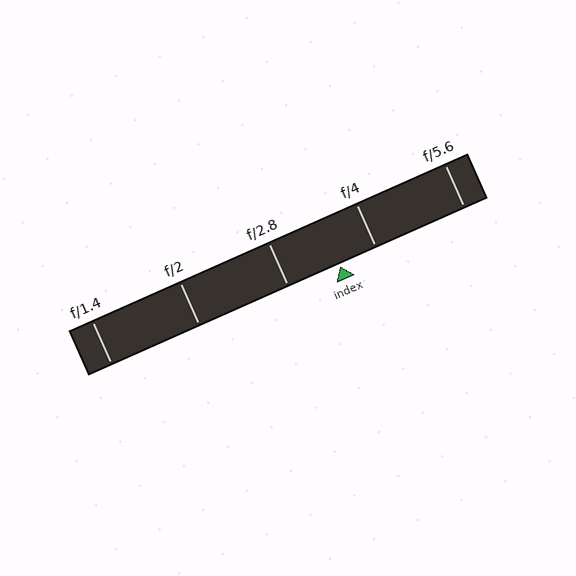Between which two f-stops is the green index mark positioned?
The index mark is between f/2.8 and f/4.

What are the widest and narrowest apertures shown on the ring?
The widest aperture shown is f/1.4 and the narrowest is f/5.6.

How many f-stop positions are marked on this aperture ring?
There are 5 f-stop positions marked.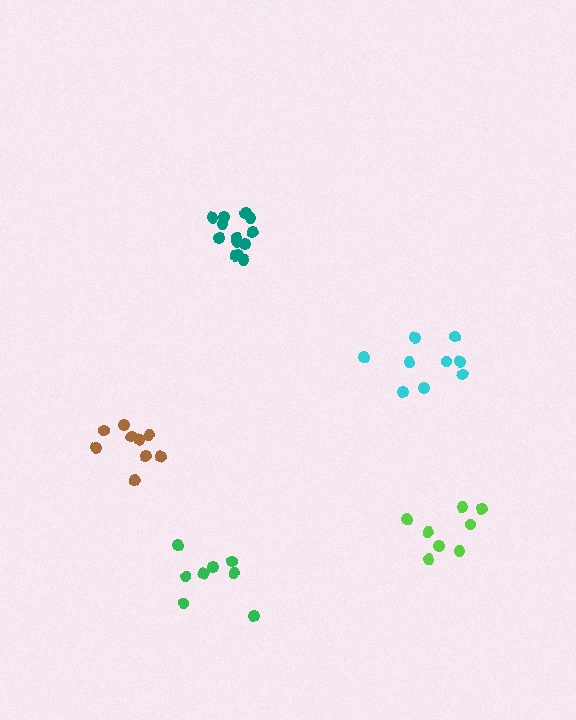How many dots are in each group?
Group 1: 8 dots, Group 2: 9 dots, Group 3: 13 dots, Group 4: 9 dots, Group 5: 8 dots (47 total).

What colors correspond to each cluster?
The clusters are colored: green, brown, teal, cyan, lime.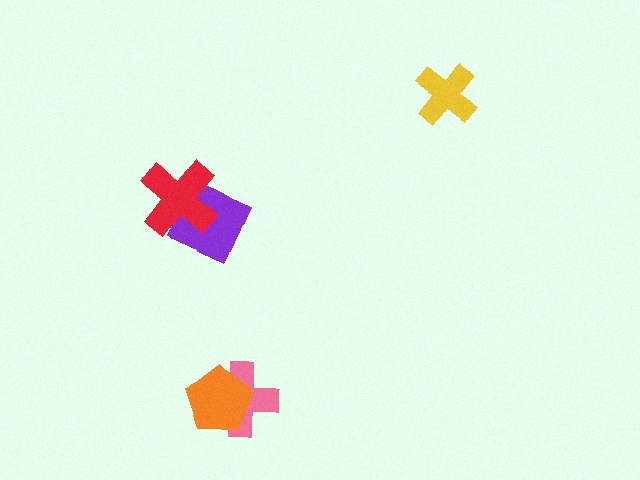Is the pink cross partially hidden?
Yes, it is partially covered by another shape.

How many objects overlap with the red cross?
1 object overlaps with the red cross.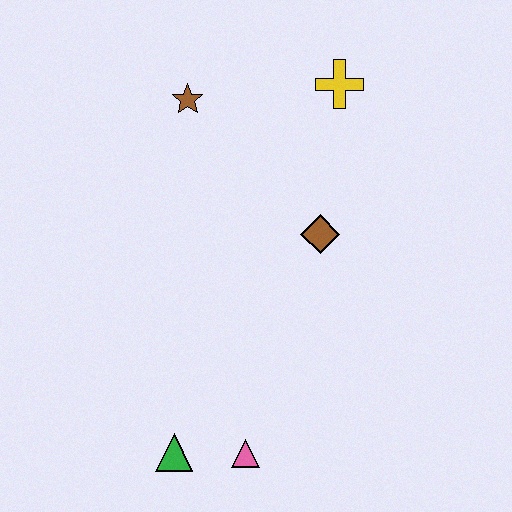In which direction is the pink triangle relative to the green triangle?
The pink triangle is to the right of the green triangle.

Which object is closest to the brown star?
The yellow cross is closest to the brown star.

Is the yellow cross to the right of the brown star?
Yes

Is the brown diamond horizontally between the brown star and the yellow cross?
Yes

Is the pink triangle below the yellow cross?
Yes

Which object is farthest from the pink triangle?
The yellow cross is farthest from the pink triangle.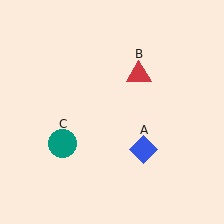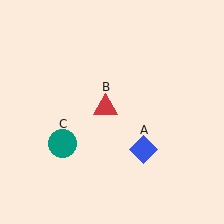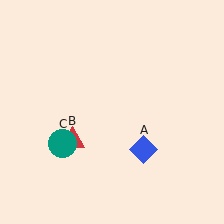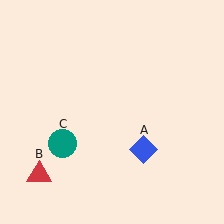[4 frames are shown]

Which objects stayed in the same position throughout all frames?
Blue diamond (object A) and teal circle (object C) remained stationary.